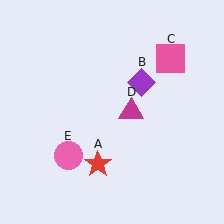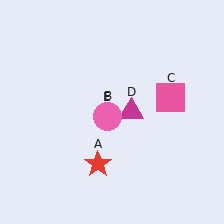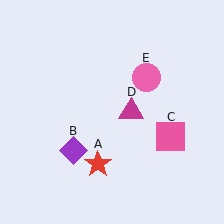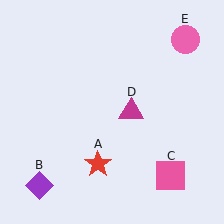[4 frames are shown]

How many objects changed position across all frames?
3 objects changed position: purple diamond (object B), pink square (object C), pink circle (object E).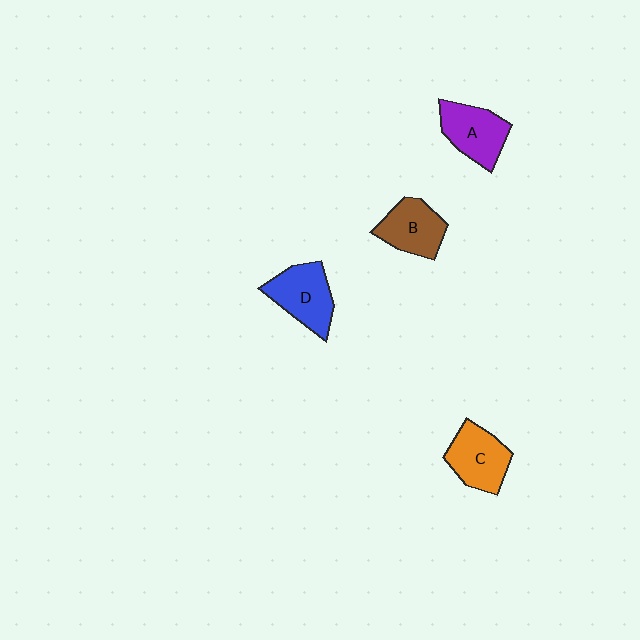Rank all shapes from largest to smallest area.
From largest to smallest: D (blue), C (orange), A (purple), B (brown).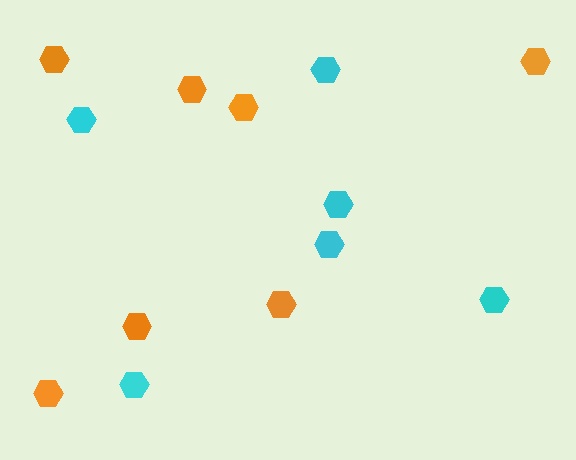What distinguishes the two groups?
There are 2 groups: one group of cyan hexagons (6) and one group of orange hexagons (7).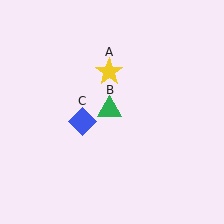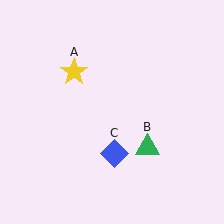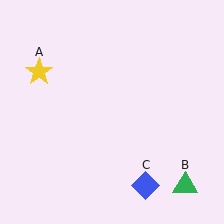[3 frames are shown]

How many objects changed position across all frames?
3 objects changed position: yellow star (object A), green triangle (object B), blue diamond (object C).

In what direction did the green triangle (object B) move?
The green triangle (object B) moved down and to the right.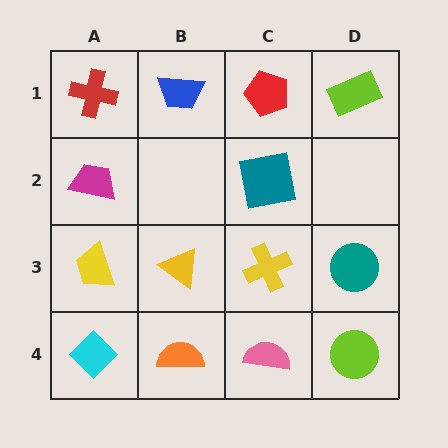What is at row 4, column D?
A lime circle.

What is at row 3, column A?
A yellow trapezoid.